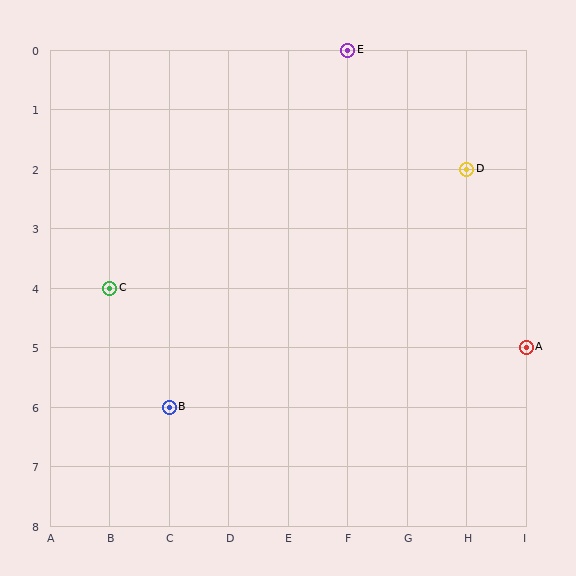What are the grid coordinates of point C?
Point C is at grid coordinates (B, 4).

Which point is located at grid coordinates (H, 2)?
Point D is at (H, 2).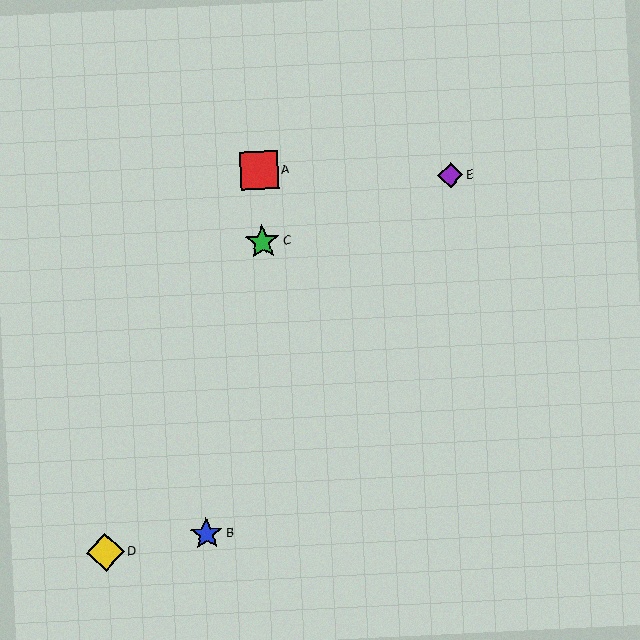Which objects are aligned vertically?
Objects A, C are aligned vertically.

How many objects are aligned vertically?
2 objects (A, C) are aligned vertically.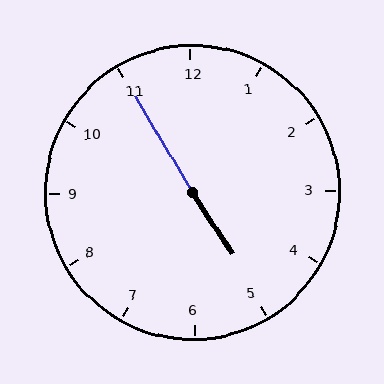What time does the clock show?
4:55.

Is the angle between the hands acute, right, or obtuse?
It is obtuse.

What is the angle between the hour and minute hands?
Approximately 178 degrees.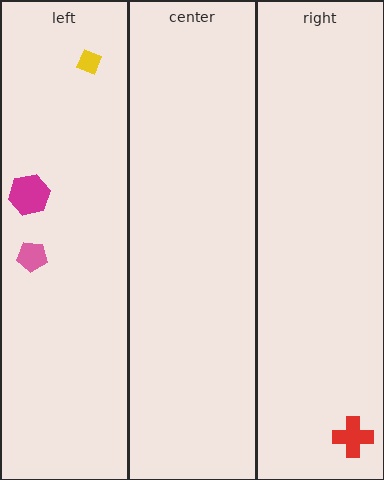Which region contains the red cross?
The right region.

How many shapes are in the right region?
1.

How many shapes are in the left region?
3.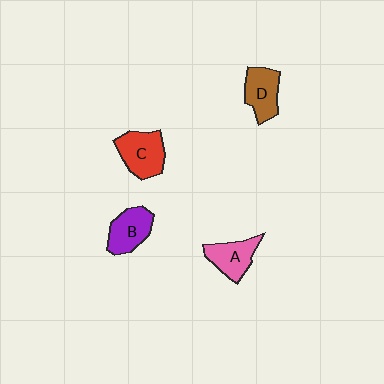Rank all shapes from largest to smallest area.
From largest to smallest: C (red), B (purple), D (brown), A (pink).